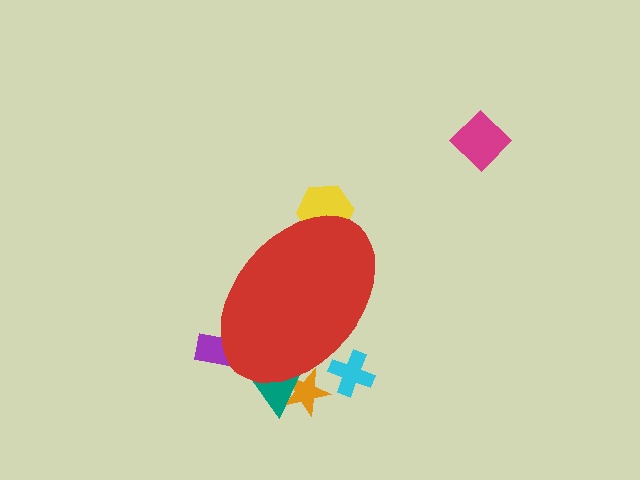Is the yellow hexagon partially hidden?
Yes, the yellow hexagon is partially hidden behind the red ellipse.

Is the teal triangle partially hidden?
Yes, the teal triangle is partially hidden behind the red ellipse.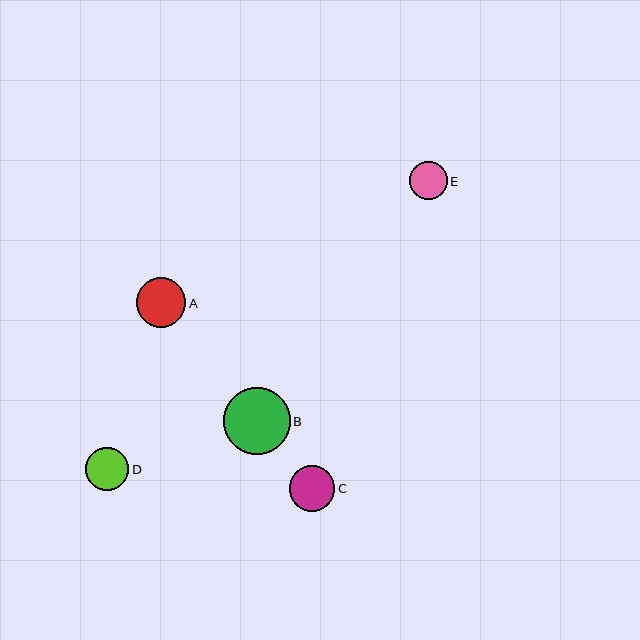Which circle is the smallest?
Circle E is the smallest with a size of approximately 38 pixels.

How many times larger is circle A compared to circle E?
Circle A is approximately 1.3 times the size of circle E.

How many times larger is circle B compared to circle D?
Circle B is approximately 1.5 times the size of circle D.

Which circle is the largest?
Circle B is the largest with a size of approximately 67 pixels.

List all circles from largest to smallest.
From largest to smallest: B, A, C, D, E.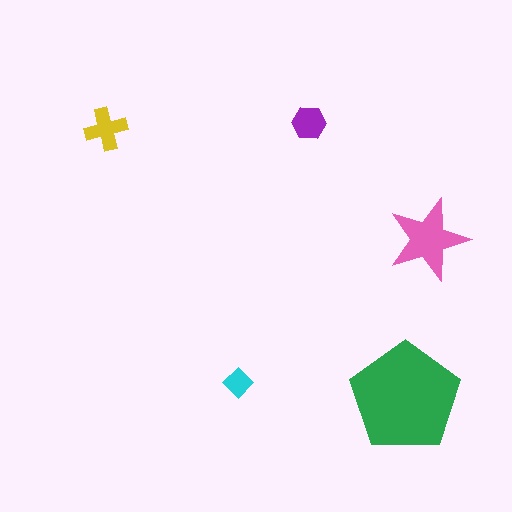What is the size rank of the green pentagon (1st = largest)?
1st.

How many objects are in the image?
There are 5 objects in the image.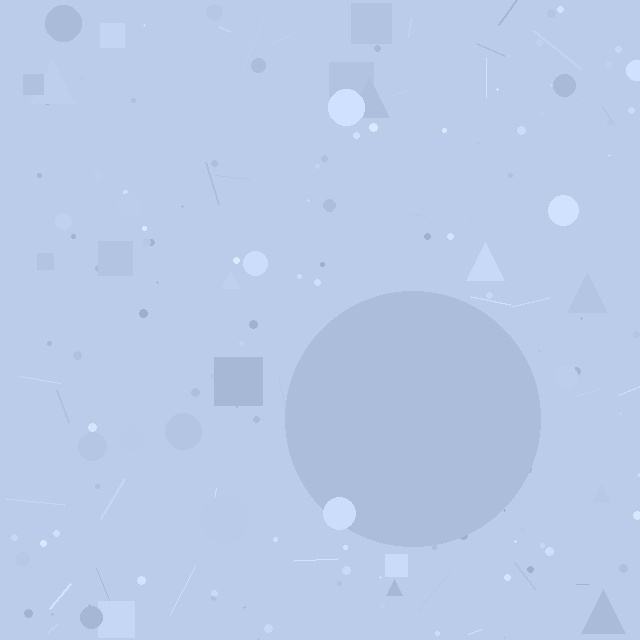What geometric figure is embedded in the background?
A circle is embedded in the background.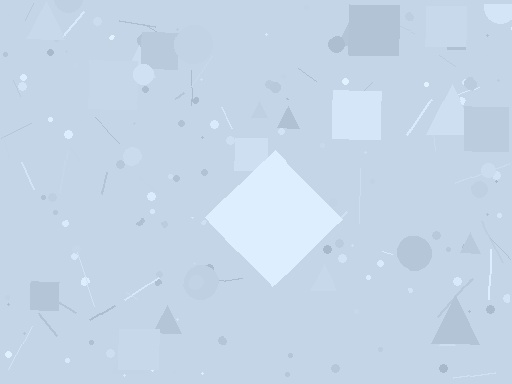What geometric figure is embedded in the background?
A diamond is embedded in the background.